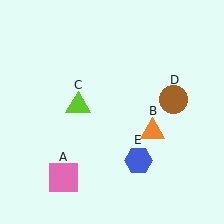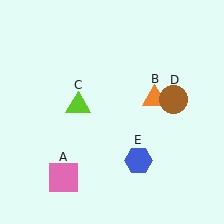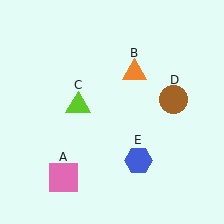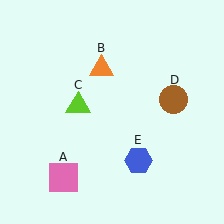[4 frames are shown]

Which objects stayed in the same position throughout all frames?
Pink square (object A) and lime triangle (object C) and brown circle (object D) and blue hexagon (object E) remained stationary.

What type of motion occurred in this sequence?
The orange triangle (object B) rotated counterclockwise around the center of the scene.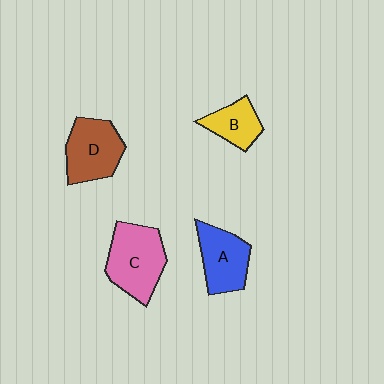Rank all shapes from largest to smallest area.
From largest to smallest: C (pink), D (brown), A (blue), B (yellow).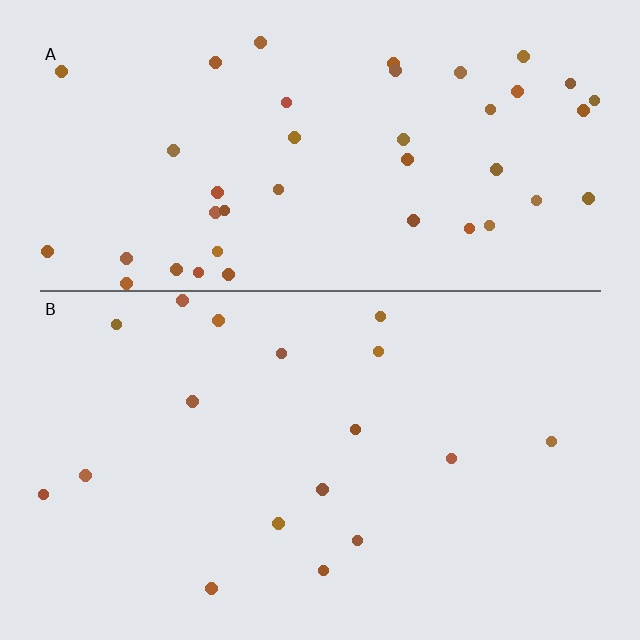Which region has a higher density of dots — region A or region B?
A (the top).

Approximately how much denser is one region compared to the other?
Approximately 2.5× — region A over region B.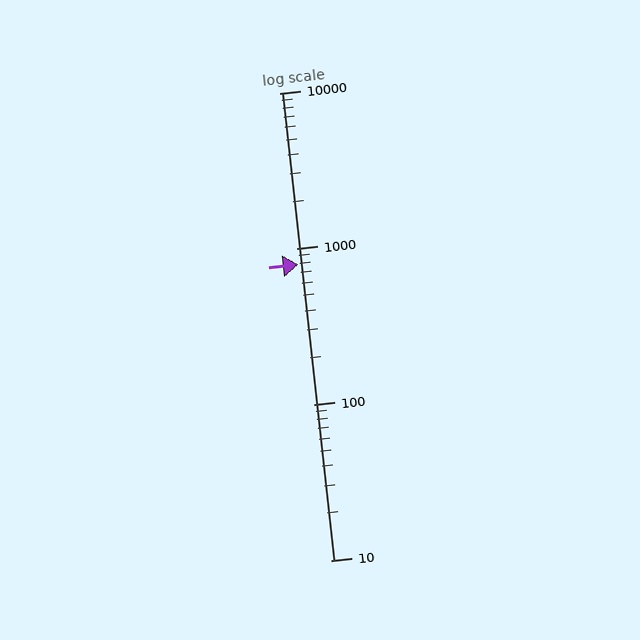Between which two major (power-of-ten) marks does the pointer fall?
The pointer is between 100 and 1000.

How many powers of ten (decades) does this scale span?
The scale spans 3 decades, from 10 to 10000.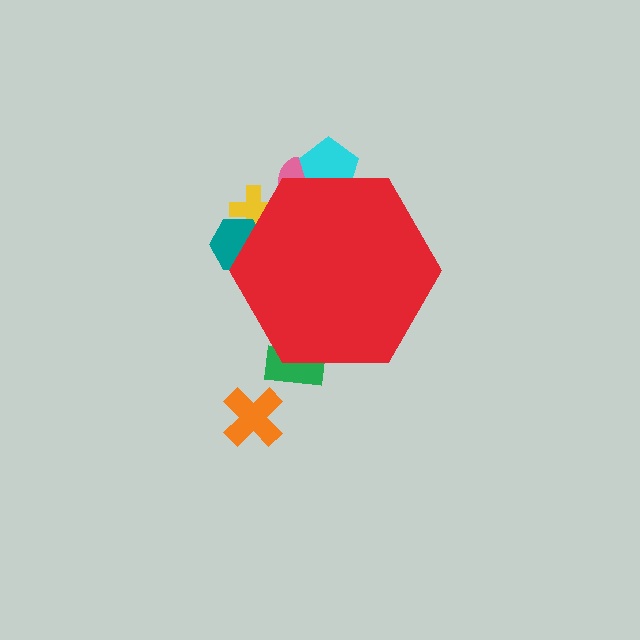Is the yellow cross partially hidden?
Yes, the yellow cross is partially hidden behind the red hexagon.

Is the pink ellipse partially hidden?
Yes, the pink ellipse is partially hidden behind the red hexagon.